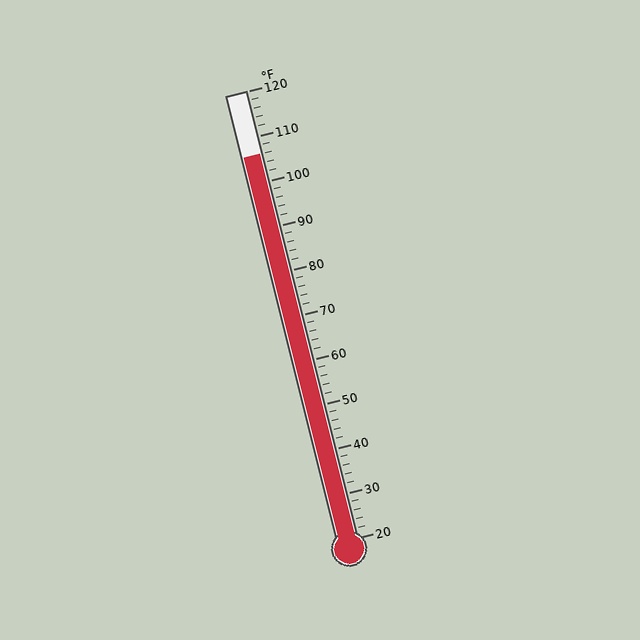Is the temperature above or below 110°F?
The temperature is below 110°F.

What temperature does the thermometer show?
The thermometer shows approximately 106°F.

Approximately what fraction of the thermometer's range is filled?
The thermometer is filled to approximately 85% of its range.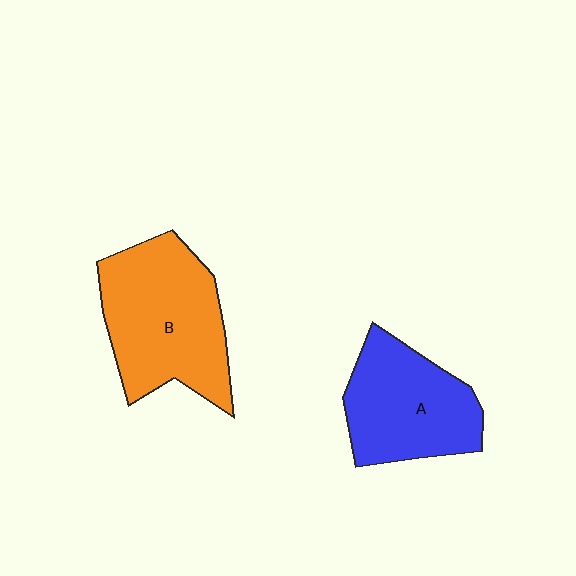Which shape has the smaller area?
Shape A (blue).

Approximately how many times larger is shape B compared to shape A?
Approximately 1.2 times.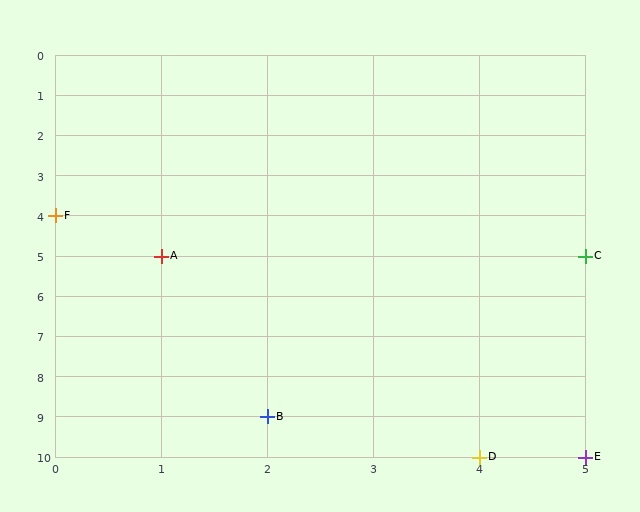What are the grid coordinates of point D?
Point D is at grid coordinates (4, 10).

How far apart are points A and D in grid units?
Points A and D are 3 columns and 5 rows apart (about 5.8 grid units diagonally).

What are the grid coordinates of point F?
Point F is at grid coordinates (0, 4).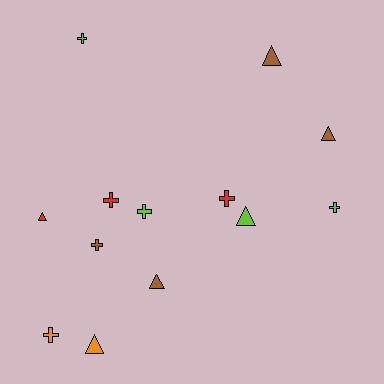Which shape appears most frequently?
Cross, with 7 objects.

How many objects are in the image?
There are 13 objects.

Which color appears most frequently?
Brown, with 4 objects.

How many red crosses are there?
There are 2 red crosses.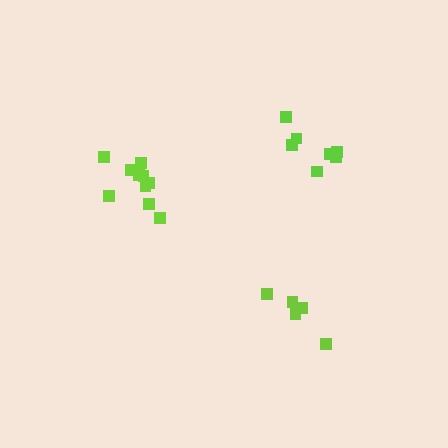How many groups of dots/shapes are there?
There are 3 groups.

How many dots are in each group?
Group 1: 5 dots, Group 2: 10 dots, Group 3: 7 dots (22 total).